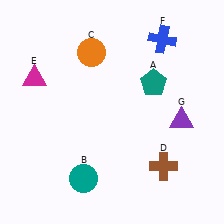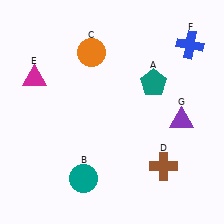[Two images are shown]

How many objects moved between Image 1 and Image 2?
1 object moved between the two images.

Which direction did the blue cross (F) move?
The blue cross (F) moved right.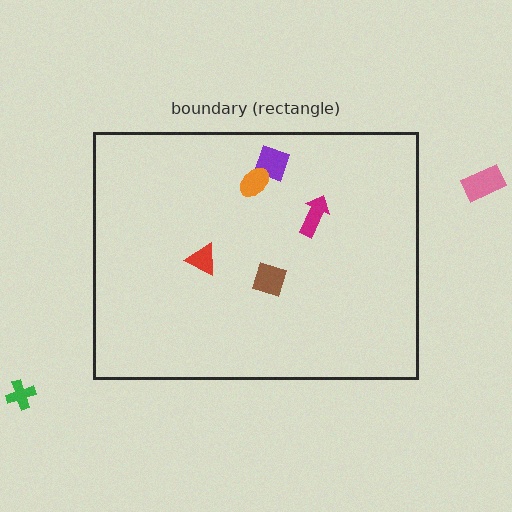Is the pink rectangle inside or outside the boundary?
Outside.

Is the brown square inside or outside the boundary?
Inside.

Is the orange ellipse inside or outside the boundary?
Inside.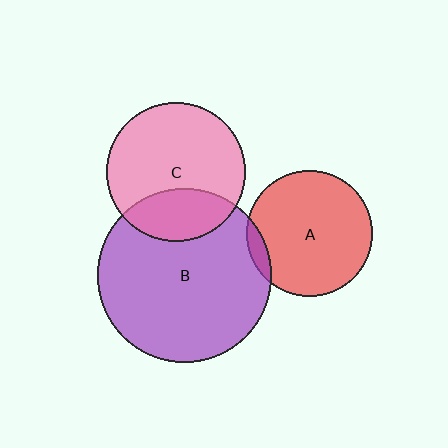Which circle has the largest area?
Circle B (purple).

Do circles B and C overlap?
Yes.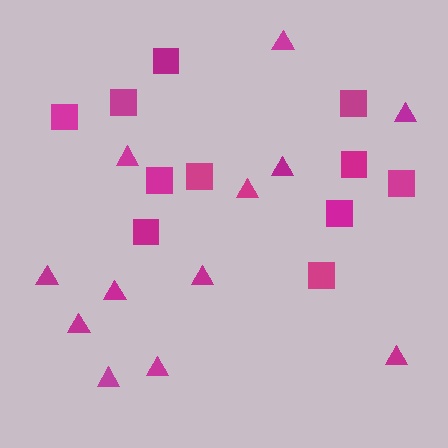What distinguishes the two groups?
There are 2 groups: one group of squares (11) and one group of triangles (12).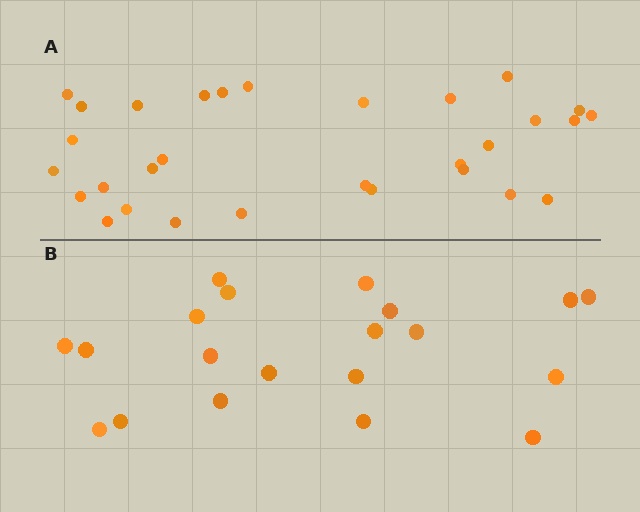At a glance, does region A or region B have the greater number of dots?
Region A (the top region) has more dots.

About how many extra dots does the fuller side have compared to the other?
Region A has roughly 10 or so more dots than region B.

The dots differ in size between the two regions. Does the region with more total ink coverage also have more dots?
No. Region B has more total ink coverage because its dots are larger, but region A actually contains more individual dots. Total area can be misleading — the number of items is what matters here.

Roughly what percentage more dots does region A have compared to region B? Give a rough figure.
About 50% more.